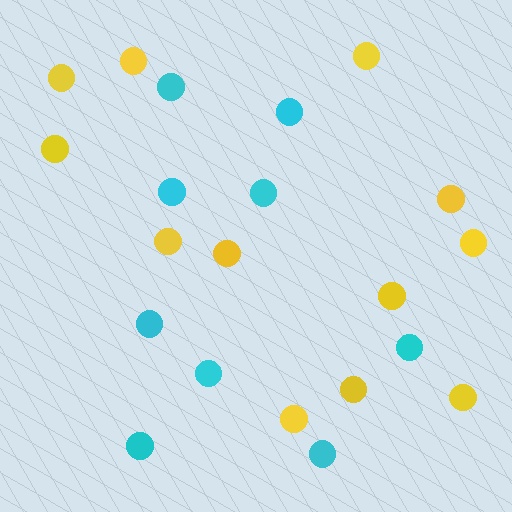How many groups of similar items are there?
There are 2 groups: one group of yellow circles (12) and one group of cyan circles (9).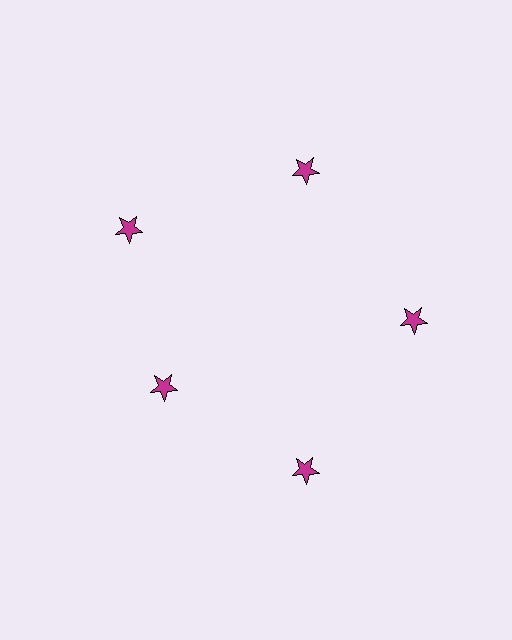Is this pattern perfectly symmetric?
No. The 5 magenta stars are arranged in a ring, but one element near the 8 o'clock position is pulled inward toward the center, breaking the 5-fold rotational symmetry.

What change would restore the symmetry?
The symmetry would be restored by moving it outward, back onto the ring so that all 5 stars sit at equal angles and equal distance from the center.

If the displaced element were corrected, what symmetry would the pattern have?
It would have 5-fold rotational symmetry — the pattern would map onto itself every 72 degrees.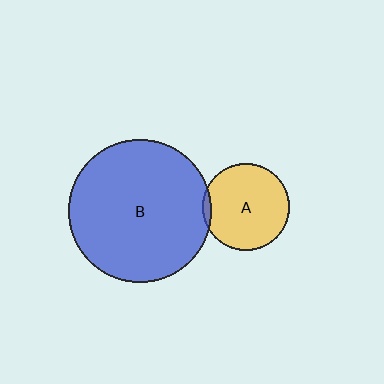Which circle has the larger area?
Circle B (blue).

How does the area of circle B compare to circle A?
Approximately 2.7 times.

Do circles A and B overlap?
Yes.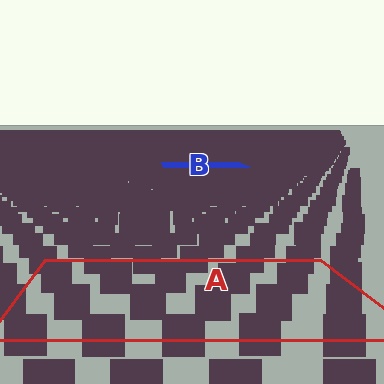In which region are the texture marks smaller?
The texture marks are smaller in region B, because it is farther away.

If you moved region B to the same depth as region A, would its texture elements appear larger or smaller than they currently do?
They would appear larger. At a closer depth, the same texture elements are projected at a bigger on-screen size.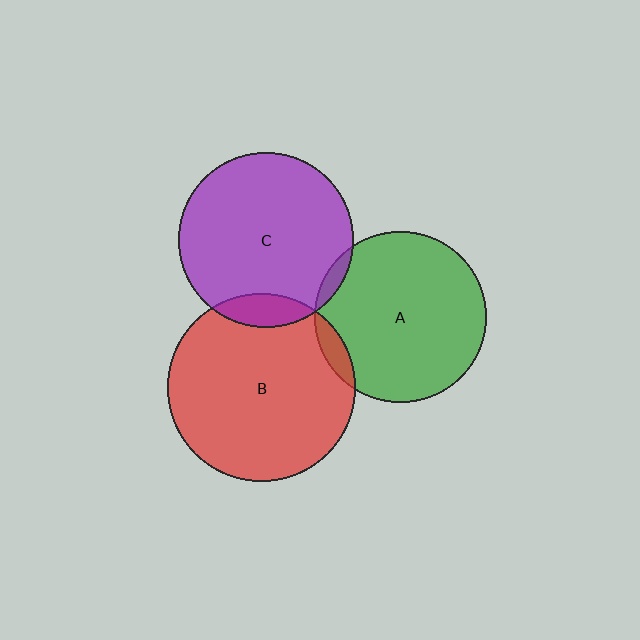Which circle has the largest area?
Circle B (red).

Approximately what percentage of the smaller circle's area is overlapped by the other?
Approximately 5%.